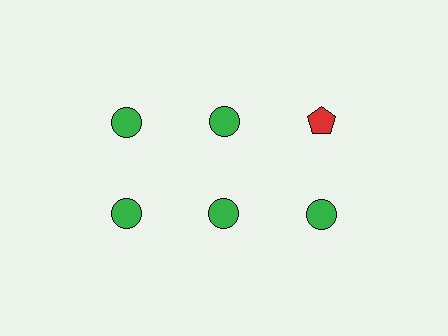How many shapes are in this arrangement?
There are 6 shapes arranged in a grid pattern.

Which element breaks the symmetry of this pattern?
The red pentagon in the top row, center column breaks the symmetry. All other shapes are green circles.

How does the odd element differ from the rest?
It differs in both color (red instead of green) and shape (pentagon instead of circle).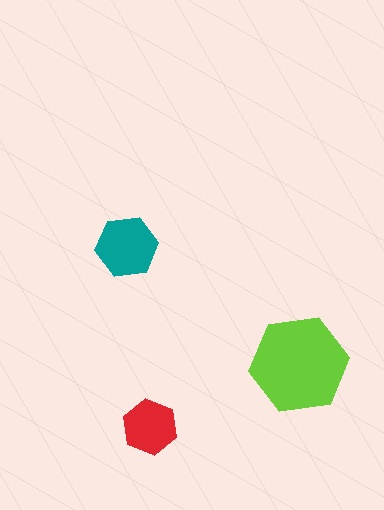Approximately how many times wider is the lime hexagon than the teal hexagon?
About 1.5 times wider.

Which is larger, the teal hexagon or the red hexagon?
The teal one.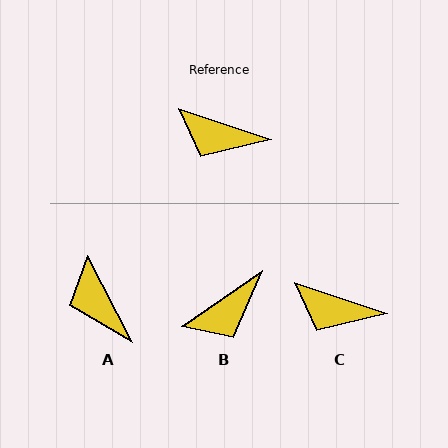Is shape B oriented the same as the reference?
No, it is off by about 53 degrees.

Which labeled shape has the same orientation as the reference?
C.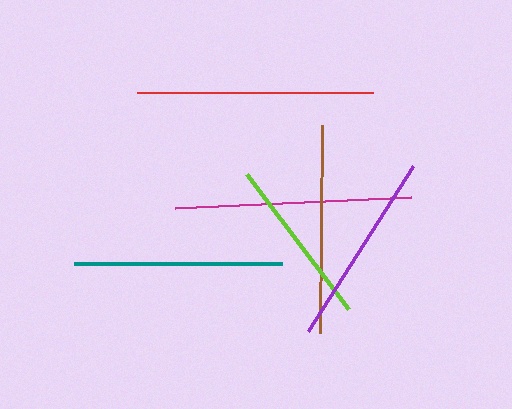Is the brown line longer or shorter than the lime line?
The brown line is longer than the lime line.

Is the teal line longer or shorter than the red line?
The red line is longer than the teal line.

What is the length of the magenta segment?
The magenta segment is approximately 236 pixels long.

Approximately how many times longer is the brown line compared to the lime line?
The brown line is approximately 1.2 times the length of the lime line.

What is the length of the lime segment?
The lime segment is approximately 170 pixels long.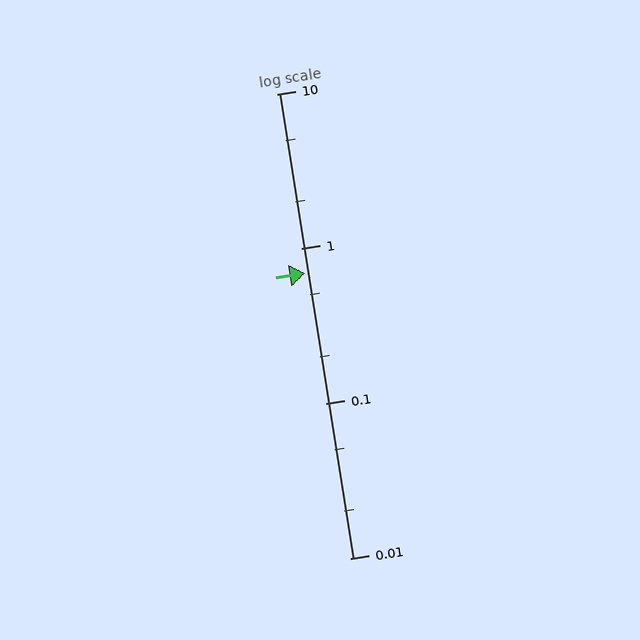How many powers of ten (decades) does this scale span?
The scale spans 3 decades, from 0.01 to 10.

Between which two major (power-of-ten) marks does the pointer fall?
The pointer is between 0.1 and 1.